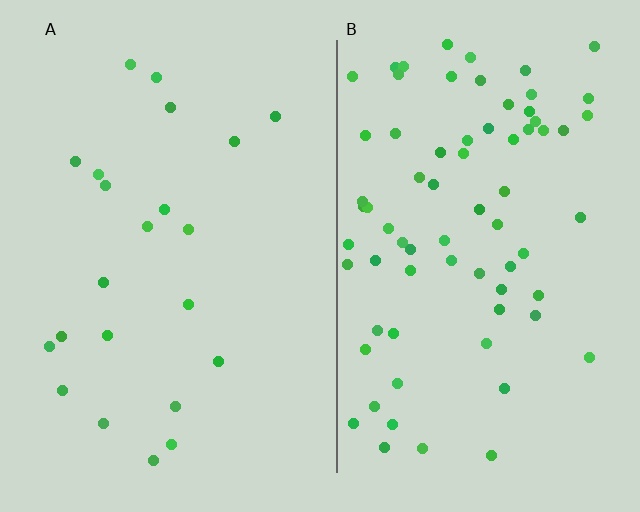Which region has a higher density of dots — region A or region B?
B (the right).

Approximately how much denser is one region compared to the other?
Approximately 3.3× — region B over region A.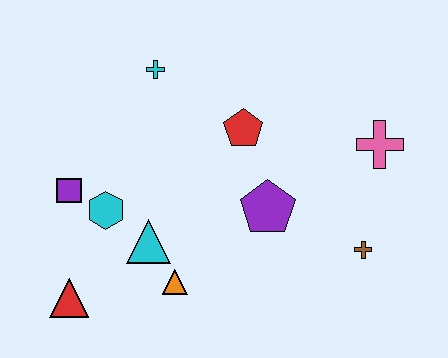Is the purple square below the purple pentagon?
No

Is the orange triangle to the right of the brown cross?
No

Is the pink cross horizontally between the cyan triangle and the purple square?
No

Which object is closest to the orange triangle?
The cyan triangle is closest to the orange triangle.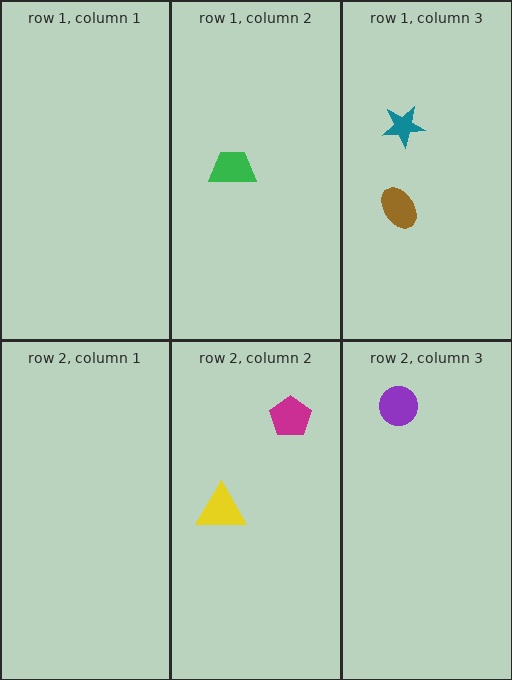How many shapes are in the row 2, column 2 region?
2.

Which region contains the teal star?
The row 1, column 3 region.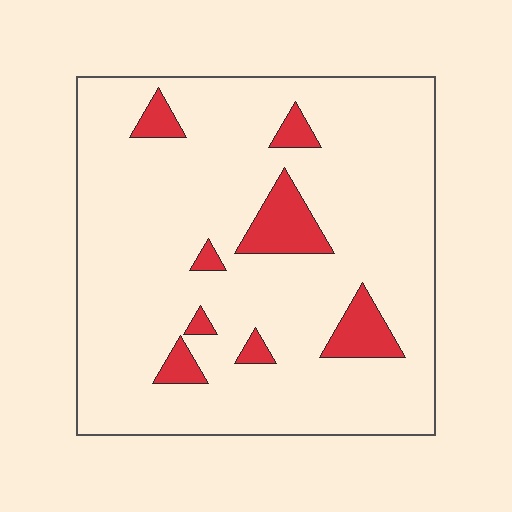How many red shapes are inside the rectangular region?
8.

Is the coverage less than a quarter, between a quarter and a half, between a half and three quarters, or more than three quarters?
Less than a quarter.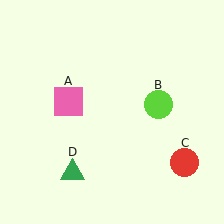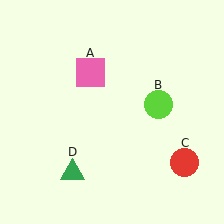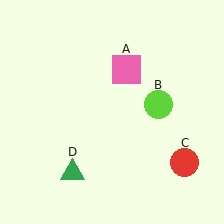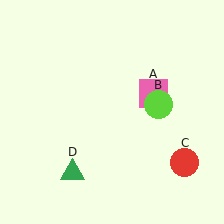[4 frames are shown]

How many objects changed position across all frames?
1 object changed position: pink square (object A).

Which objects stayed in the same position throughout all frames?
Lime circle (object B) and red circle (object C) and green triangle (object D) remained stationary.